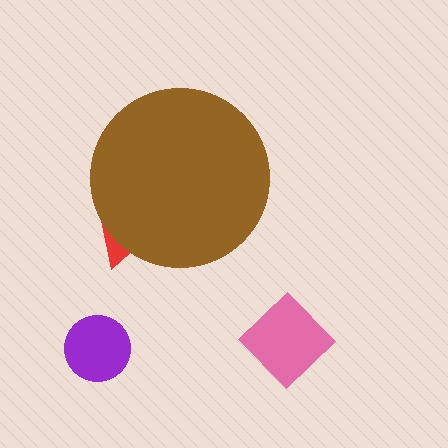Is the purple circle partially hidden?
No, the purple circle is fully visible.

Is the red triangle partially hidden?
Yes, the red triangle is partially hidden behind the brown circle.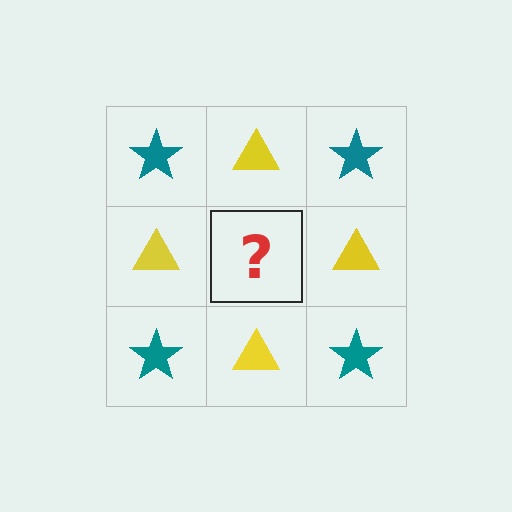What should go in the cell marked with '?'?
The missing cell should contain a teal star.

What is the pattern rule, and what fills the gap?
The rule is that it alternates teal star and yellow triangle in a checkerboard pattern. The gap should be filled with a teal star.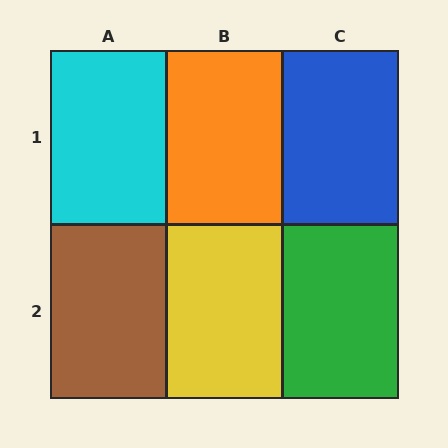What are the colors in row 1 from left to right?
Cyan, orange, blue.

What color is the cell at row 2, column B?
Yellow.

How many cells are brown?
1 cell is brown.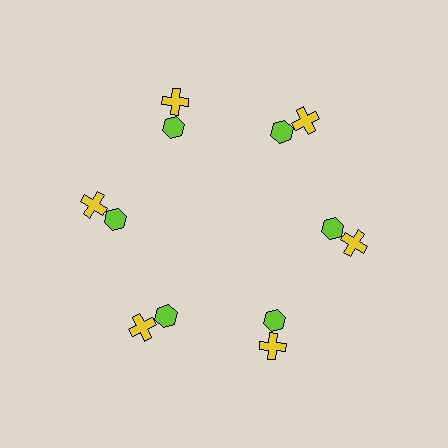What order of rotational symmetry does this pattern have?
This pattern has 6-fold rotational symmetry.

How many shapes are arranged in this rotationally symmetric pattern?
There are 12 shapes, arranged in 6 groups of 2.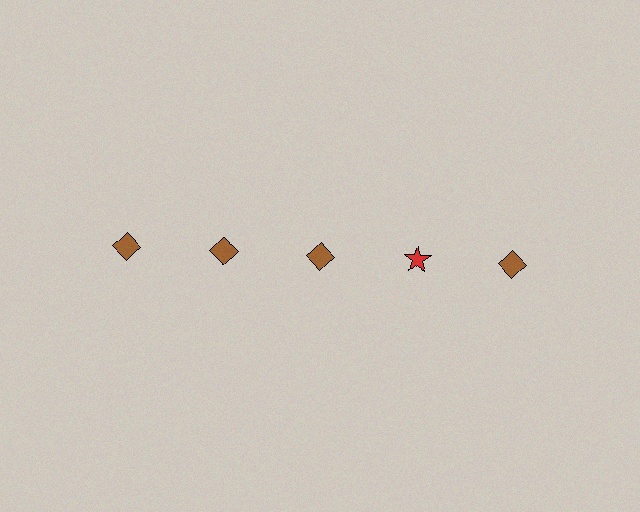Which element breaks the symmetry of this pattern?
The red star in the top row, second from right column breaks the symmetry. All other shapes are brown diamonds.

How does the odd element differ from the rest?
It differs in both color (red instead of brown) and shape (star instead of diamond).